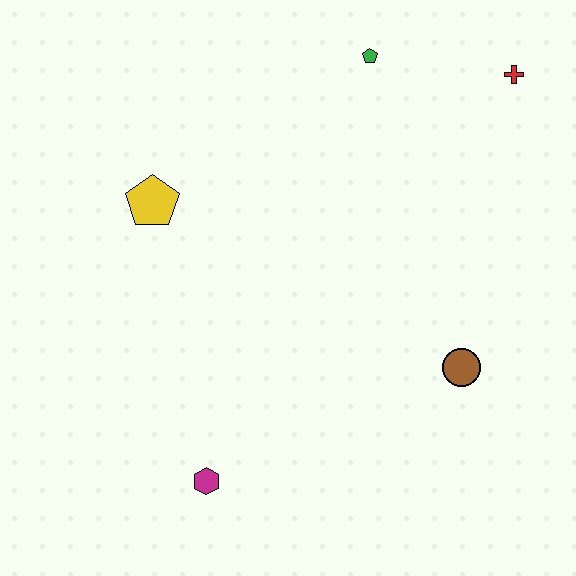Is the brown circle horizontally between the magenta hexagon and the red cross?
Yes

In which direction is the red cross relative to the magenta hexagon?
The red cross is above the magenta hexagon.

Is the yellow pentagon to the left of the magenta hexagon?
Yes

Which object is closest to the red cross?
The green pentagon is closest to the red cross.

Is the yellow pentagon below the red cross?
Yes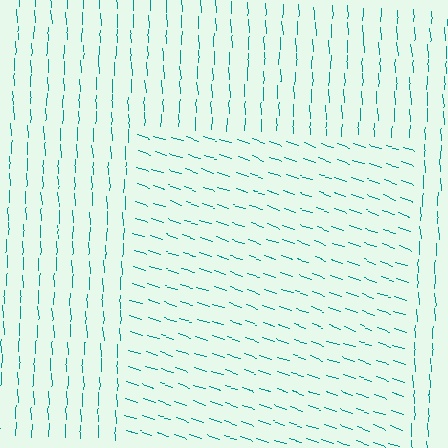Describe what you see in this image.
The image is filled with small teal line segments. A rectangle region in the image has lines oriented differently from the surrounding lines, creating a visible texture boundary.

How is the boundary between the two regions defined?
The boundary is defined purely by a change in line orientation (approximately 69 degrees difference). All lines are the same color and thickness.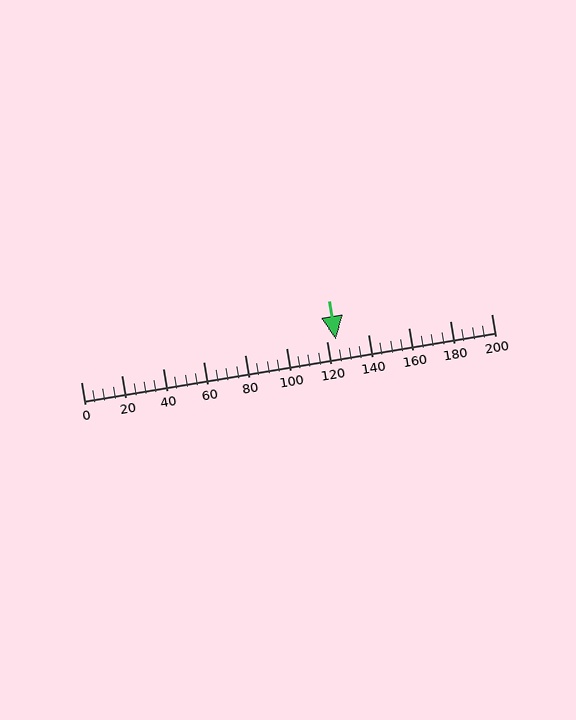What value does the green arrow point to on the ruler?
The green arrow points to approximately 124.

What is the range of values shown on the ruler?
The ruler shows values from 0 to 200.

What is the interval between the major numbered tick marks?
The major tick marks are spaced 20 units apart.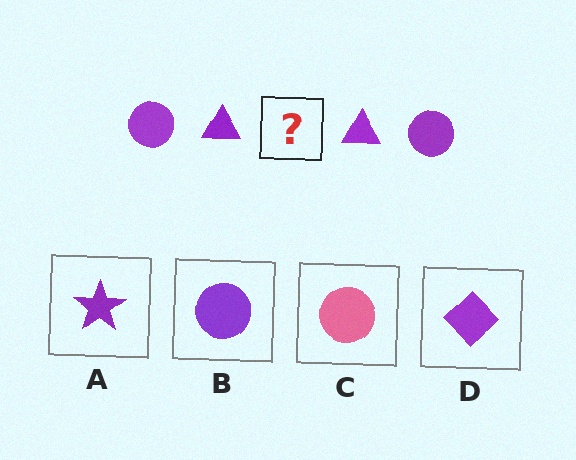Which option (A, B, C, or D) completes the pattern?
B.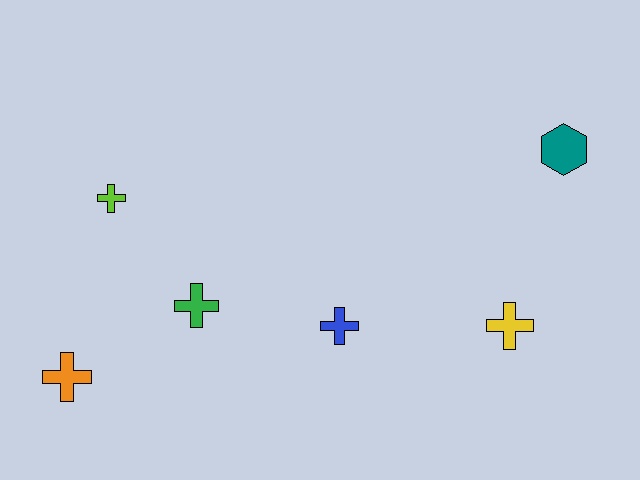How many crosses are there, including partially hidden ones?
There are 5 crosses.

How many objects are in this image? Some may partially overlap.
There are 6 objects.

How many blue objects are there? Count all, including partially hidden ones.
There is 1 blue object.